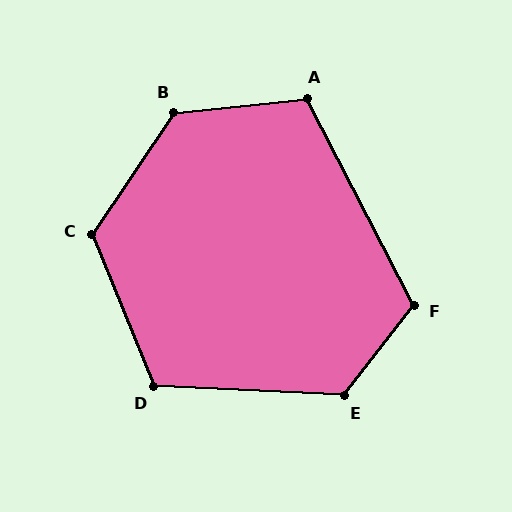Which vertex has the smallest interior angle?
A, at approximately 111 degrees.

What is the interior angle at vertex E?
Approximately 125 degrees (obtuse).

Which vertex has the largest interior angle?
B, at approximately 130 degrees.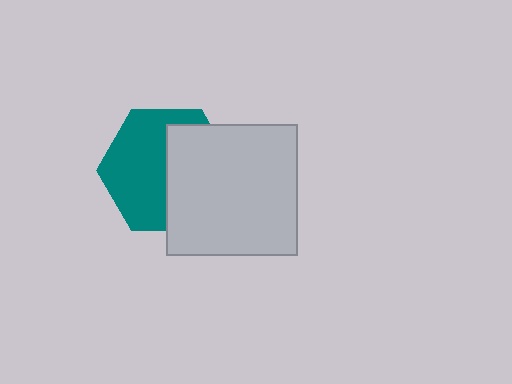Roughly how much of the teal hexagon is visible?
About half of it is visible (roughly 53%).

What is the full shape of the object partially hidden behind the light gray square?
The partially hidden object is a teal hexagon.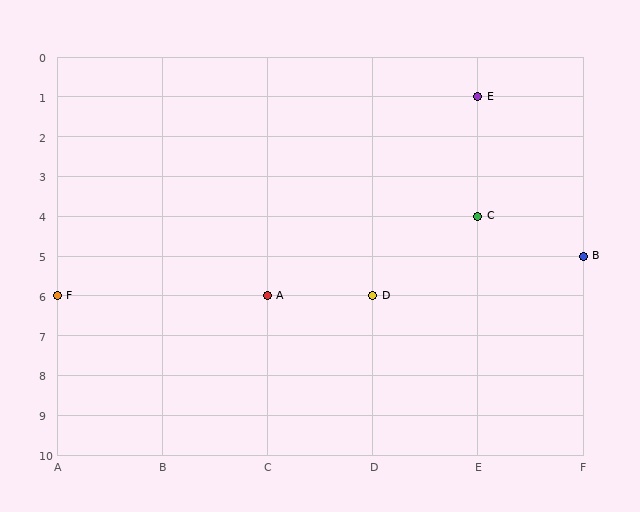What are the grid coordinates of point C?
Point C is at grid coordinates (E, 4).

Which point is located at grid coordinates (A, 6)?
Point F is at (A, 6).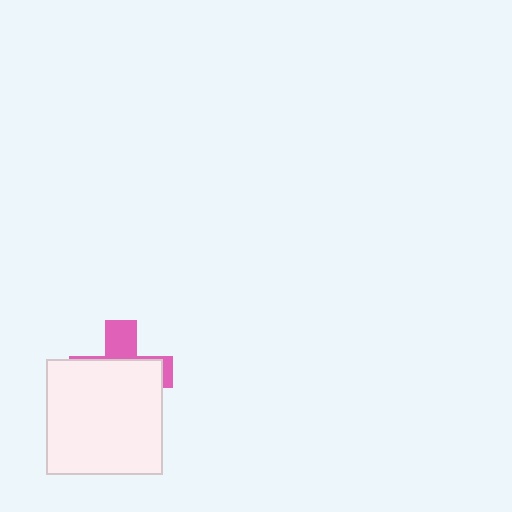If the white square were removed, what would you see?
You would see the complete pink cross.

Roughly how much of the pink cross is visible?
A small part of it is visible (roughly 33%).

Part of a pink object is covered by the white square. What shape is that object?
It is a cross.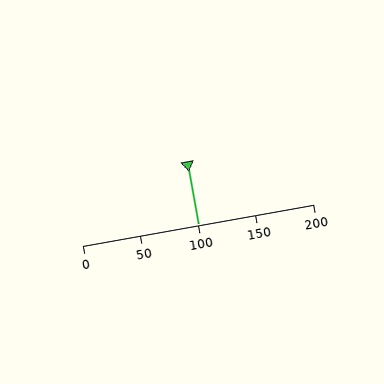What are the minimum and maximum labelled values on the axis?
The axis runs from 0 to 200.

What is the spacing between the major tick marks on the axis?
The major ticks are spaced 50 apart.